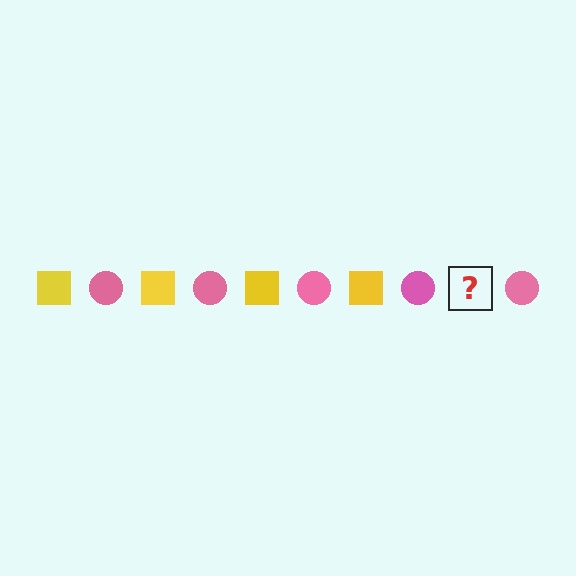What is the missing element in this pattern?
The missing element is a yellow square.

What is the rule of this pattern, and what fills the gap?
The rule is that the pattern alternates between yellow square and pink circle. The gap should be filled with a yellow square.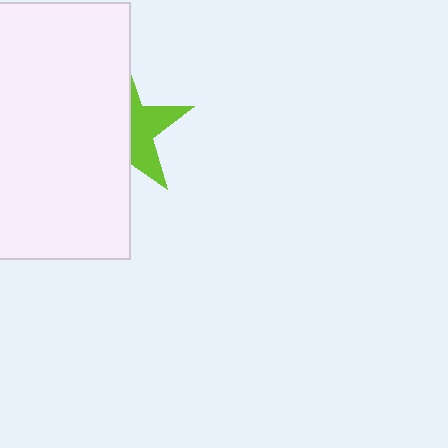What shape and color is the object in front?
The object in front is a white rectangle.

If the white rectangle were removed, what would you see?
You would see the complete lime star.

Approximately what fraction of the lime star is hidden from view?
Roughly 61% of the lime star is hidden behind the white rectangle.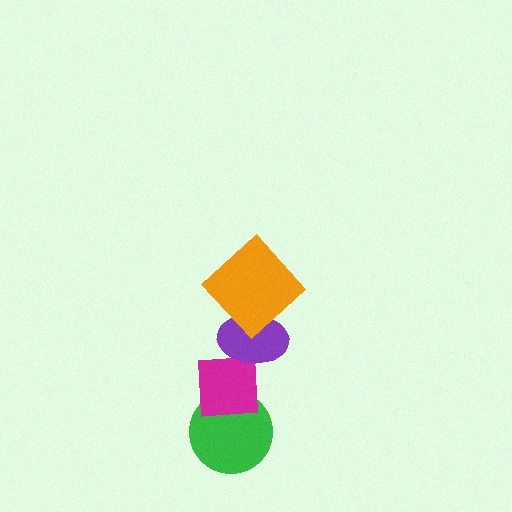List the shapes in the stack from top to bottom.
From top to bottom: the orange diamond, the purple ellipse, the magenta square, the green circle.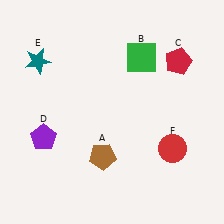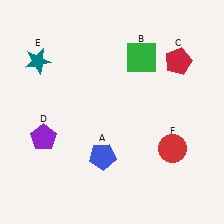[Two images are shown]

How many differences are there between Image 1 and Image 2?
There is 1 difference between the two images.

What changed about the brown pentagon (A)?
In Image 1, A is brown. In Image 2, it changed to blue.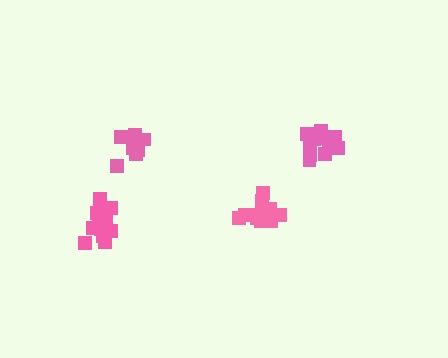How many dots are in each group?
Group 1: 13 dots, Group 2: 13 dots, Group 3: 7 dots, Group 4: 13 dots (46 total).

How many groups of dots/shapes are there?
There are 4 groups.